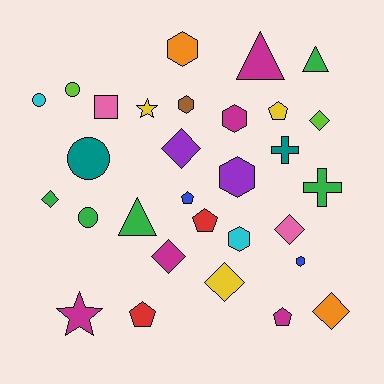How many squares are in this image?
There is 1 square.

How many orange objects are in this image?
There are 2 orange objects.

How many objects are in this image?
There are 30 objects.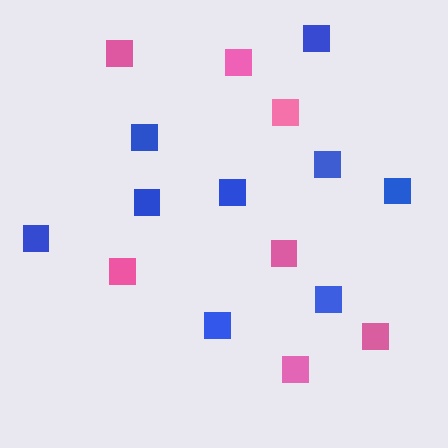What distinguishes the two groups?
There are 2 groups: one group of blue squares (9) and one group of pink squares (7).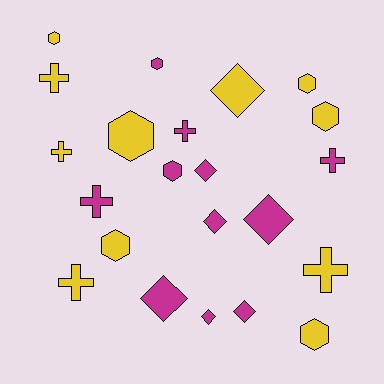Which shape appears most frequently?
Hexagon, with 8 objects.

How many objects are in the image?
There are 22 objects.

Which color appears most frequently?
Yellow, with 11 objects.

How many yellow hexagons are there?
There are 6 yellow hexagons.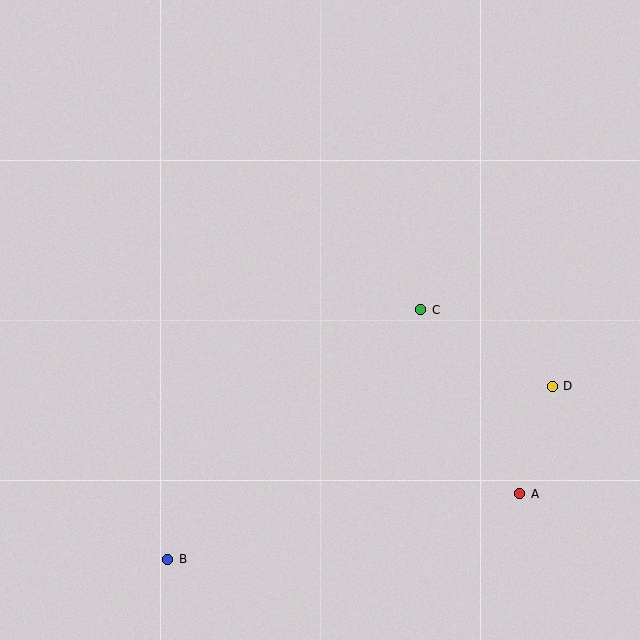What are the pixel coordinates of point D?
Point D is at (552, 386).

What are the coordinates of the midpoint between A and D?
The midpoint between A and D is at (536, 440).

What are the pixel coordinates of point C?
Point C is at (421, 310).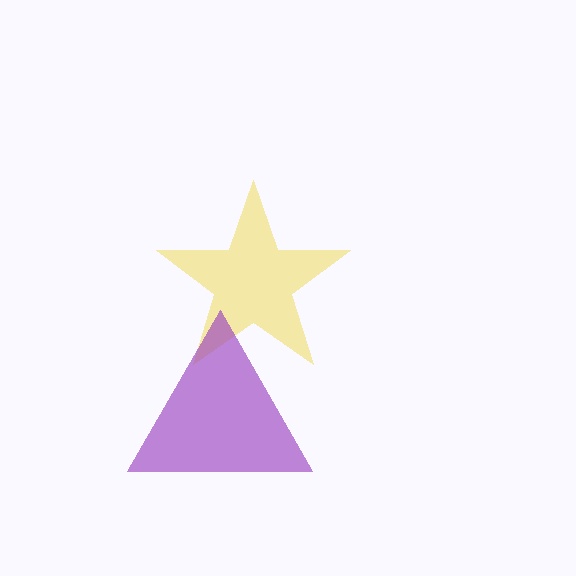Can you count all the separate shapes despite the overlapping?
Yes, there are 2 separate shapes.